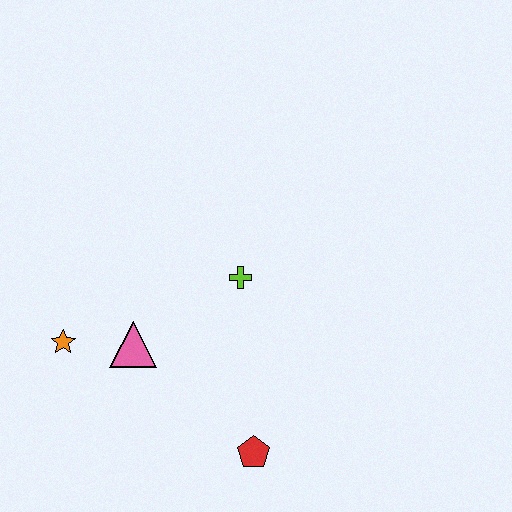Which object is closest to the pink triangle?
The orange star is closest to the pink triangle.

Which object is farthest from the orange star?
The red pentagon is farthest from the orange star.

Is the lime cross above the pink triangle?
Yes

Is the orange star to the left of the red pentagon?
Yes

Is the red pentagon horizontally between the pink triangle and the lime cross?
No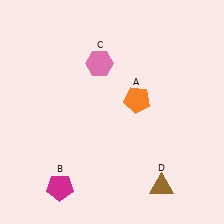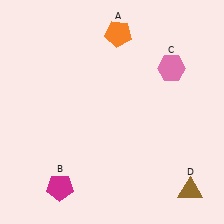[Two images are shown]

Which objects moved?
The objects that moved are: the orange pentagon (A), the pink hexagon (C), the brown triangle (D).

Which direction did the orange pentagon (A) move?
The orange pentagon (A) moved up.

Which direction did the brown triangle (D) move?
The brown triangle (D) moved right.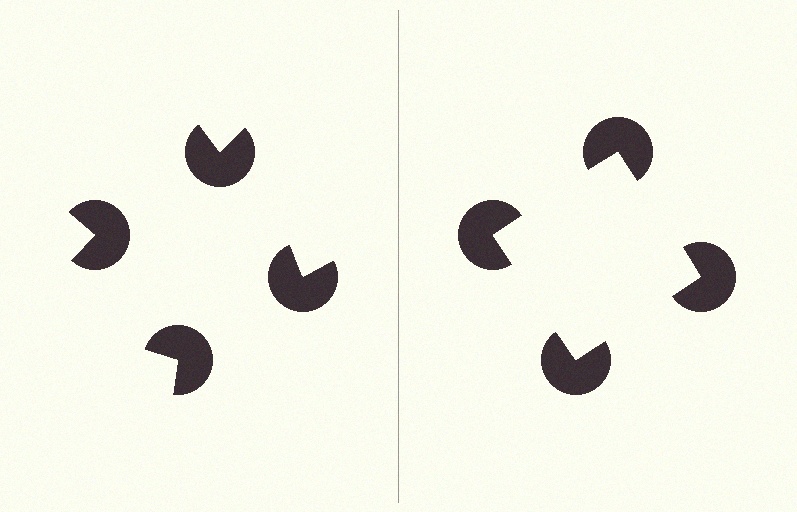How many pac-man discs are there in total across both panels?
8 — 4 on each side.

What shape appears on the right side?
An illusory square.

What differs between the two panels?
The pac-man discs are positioned identically on both sides; only the wedge orientations differ. On the right they align to a square; on the left they are misaligned.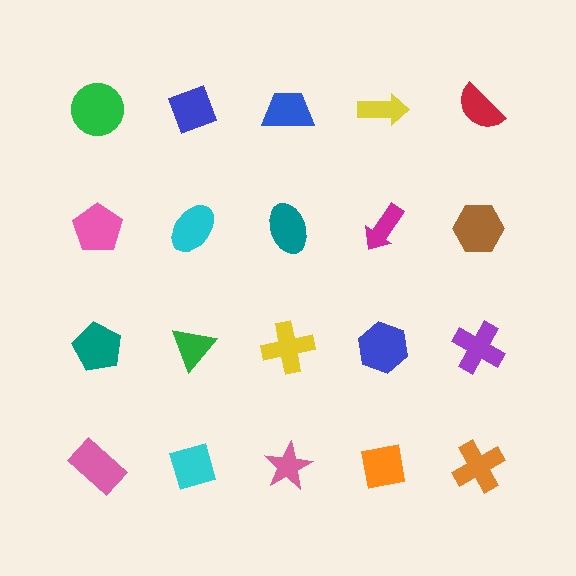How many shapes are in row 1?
5 shapes.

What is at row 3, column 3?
A yellow cross.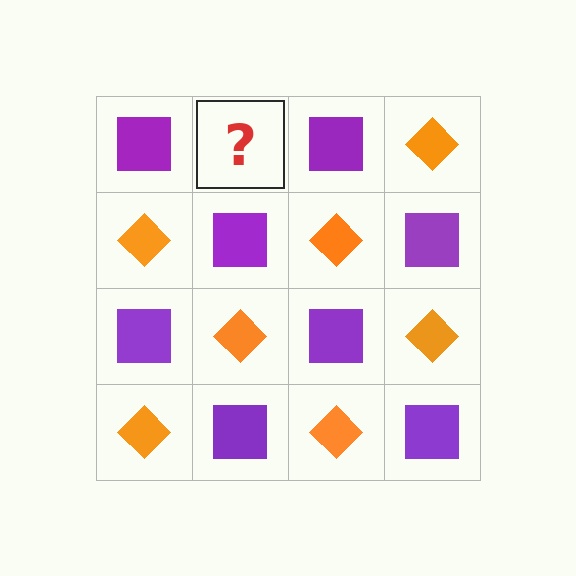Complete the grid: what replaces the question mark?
The question mark should be replaced with an orange diamond.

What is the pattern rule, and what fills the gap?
The rule is that it alternates purple square and orange diamond in a checkerboard pattern. The gap should be filled with an orange diamond.